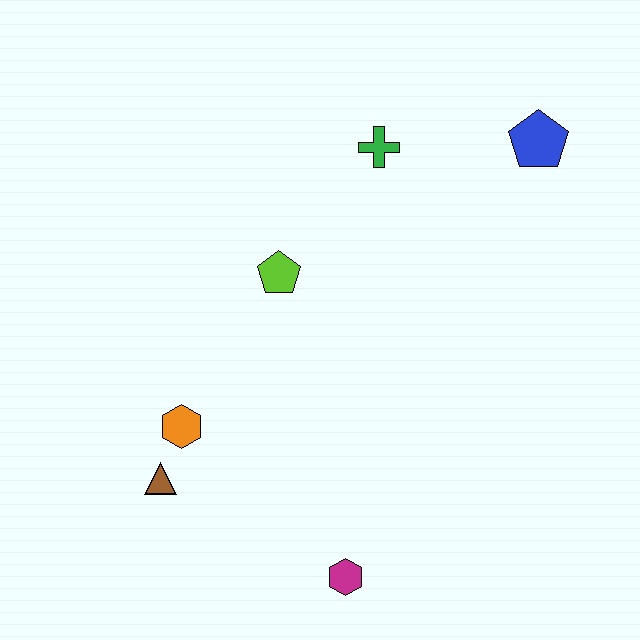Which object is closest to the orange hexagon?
The brown triangle is closest to the orange hexagon.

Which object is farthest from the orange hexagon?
The blue pentagon is farthest from the orange hexagon.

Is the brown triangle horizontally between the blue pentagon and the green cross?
No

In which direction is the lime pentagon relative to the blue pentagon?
The lime pentagon is to the left of the blue pentagon.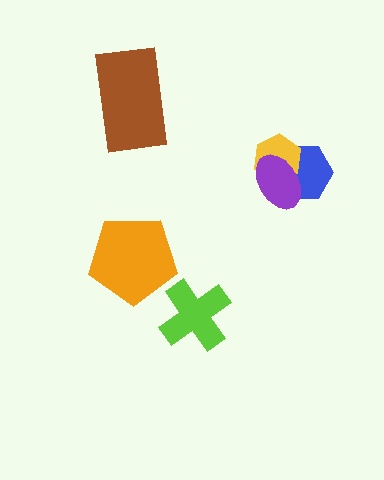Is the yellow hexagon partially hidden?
Yes, it is partially covered by another shape.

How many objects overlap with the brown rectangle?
0 objects overlap with the brown rectangle.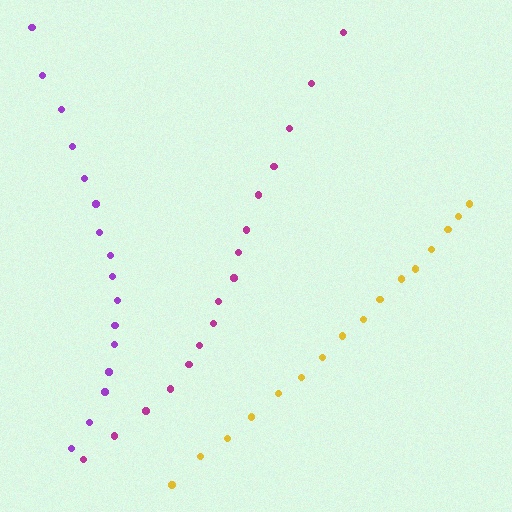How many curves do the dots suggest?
There are 3 distinct paths.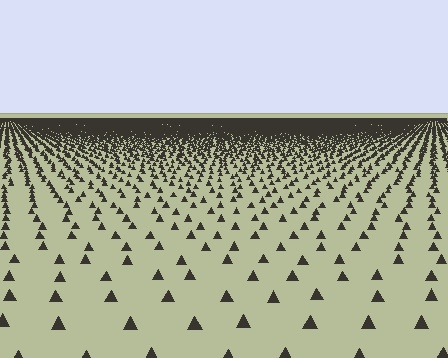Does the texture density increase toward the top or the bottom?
Density increases toward the top.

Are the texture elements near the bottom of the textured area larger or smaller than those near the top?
Larger. Near the bottom, elements are closer to the viewer and appear at a bigger on-screen size.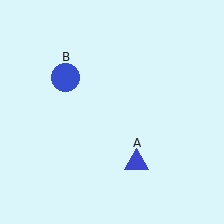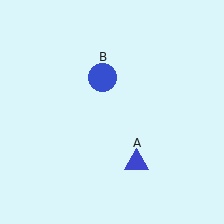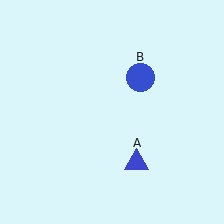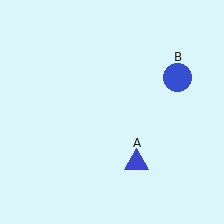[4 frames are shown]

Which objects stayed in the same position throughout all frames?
Blue triangle (object A) remained stationary.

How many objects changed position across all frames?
1 object changed position: blue circle (object B).